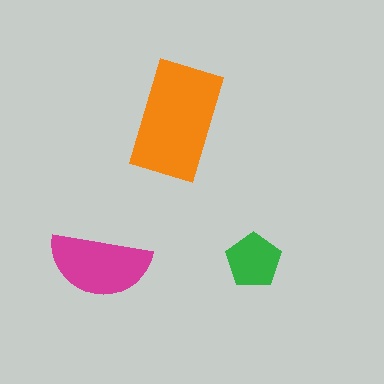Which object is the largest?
The orange rectangle.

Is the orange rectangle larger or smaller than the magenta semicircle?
Larger.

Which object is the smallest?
The green pentagon.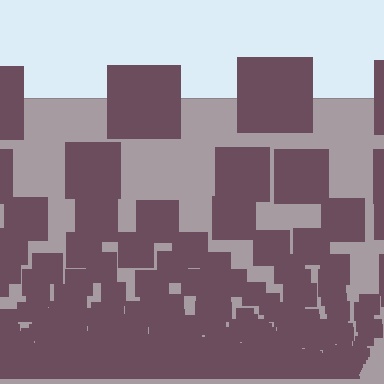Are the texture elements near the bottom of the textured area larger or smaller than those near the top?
Smaller. The gradient is inverted — elements near the bottom are smaller and denser.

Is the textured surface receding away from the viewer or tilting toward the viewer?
The surface appears to tilt toward the viewer. Texture elements get larger and sparser toward the top.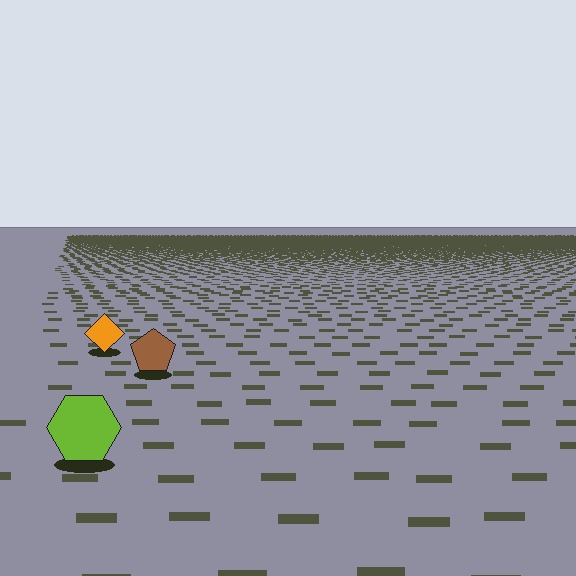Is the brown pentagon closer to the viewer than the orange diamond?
Yes. The brown pentagon is closer — you can tell from the texture gradient: the ground texture is coarser near it.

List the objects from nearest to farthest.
From nearest to farthest: the lime hexagon, the brown pentagon, the orange diamond.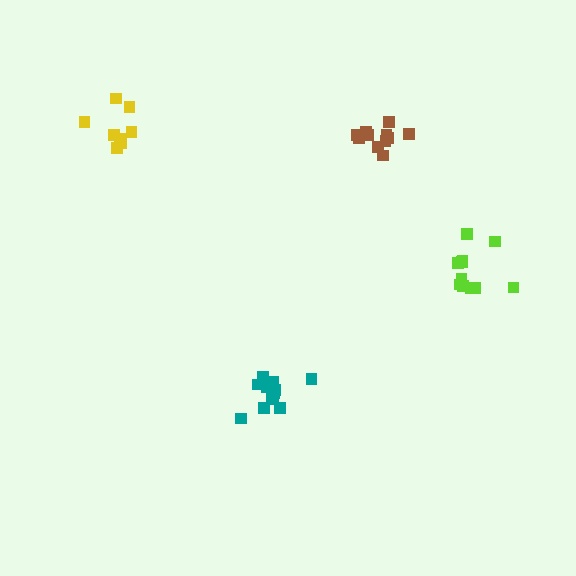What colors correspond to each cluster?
The clusters are colored: lime, brown, yellow, teal.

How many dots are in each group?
Group 1: 11 dots, Group 2: 11 dots, Group 3: 8 dots, Group 4: 12 dots (42 total).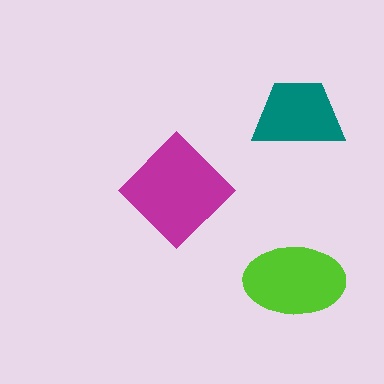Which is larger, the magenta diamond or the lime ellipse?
The magenta diamond.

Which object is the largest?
The magenta diamond.